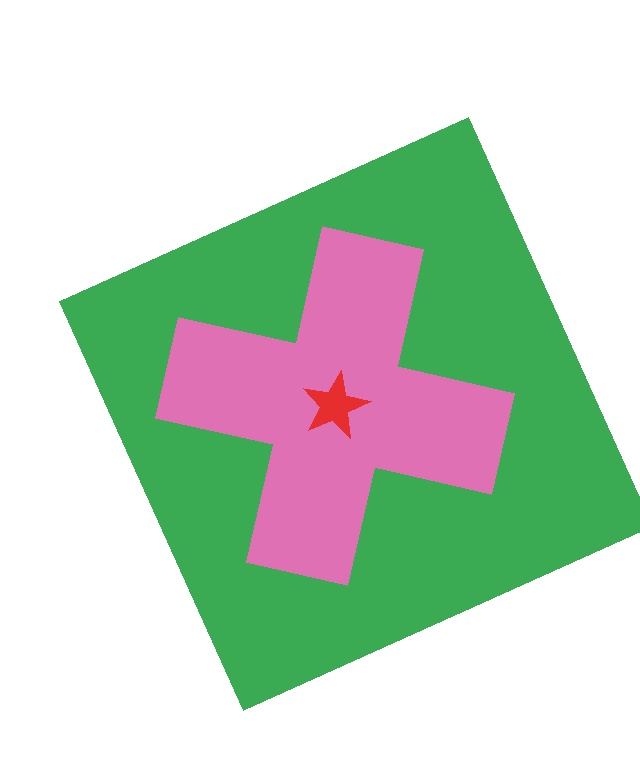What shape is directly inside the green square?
The pink cross.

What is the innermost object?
The red star.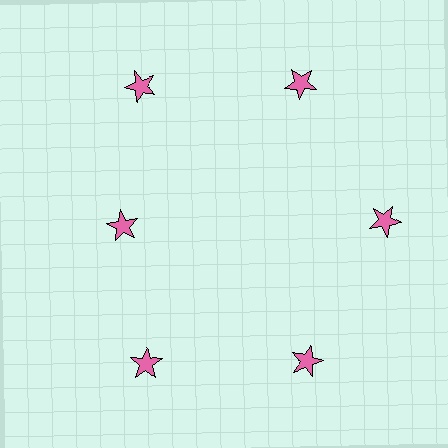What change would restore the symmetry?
The symmetry would be restored by moving it outward, back onto the ring so that all 6 stars sit at equal angles and equal distance from the center.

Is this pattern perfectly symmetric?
No. The 6 pink stars are arranged in a ring, but one element near the 9 o'clock position is pulled inward toward the center, breaking the 6-fold rotational symmetry.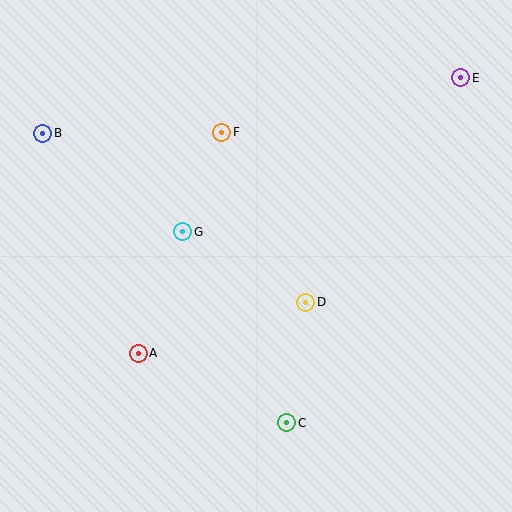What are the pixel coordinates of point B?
Point B is at (43, 133).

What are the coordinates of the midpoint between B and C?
The midpoint between B and C is at (165, 278).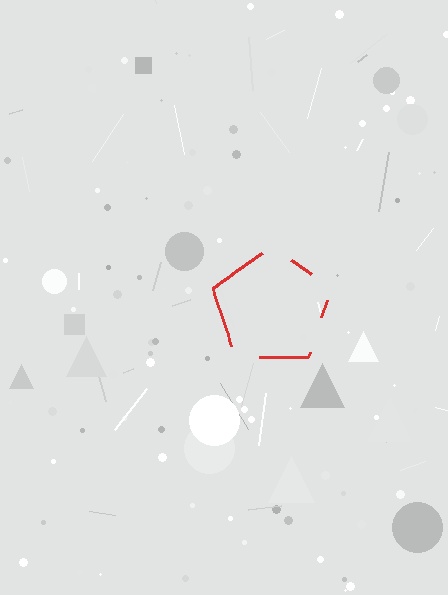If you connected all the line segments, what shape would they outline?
They would outline a pentagon.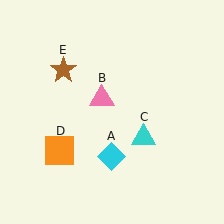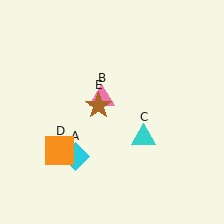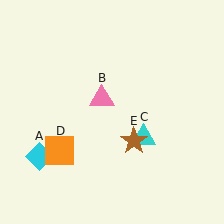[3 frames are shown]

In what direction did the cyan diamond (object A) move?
The cyan diamond (object A) moved left.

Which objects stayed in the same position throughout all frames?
Pink triangle (object B) and cyan triangle (object C) and orange square (object D) remained stationary.